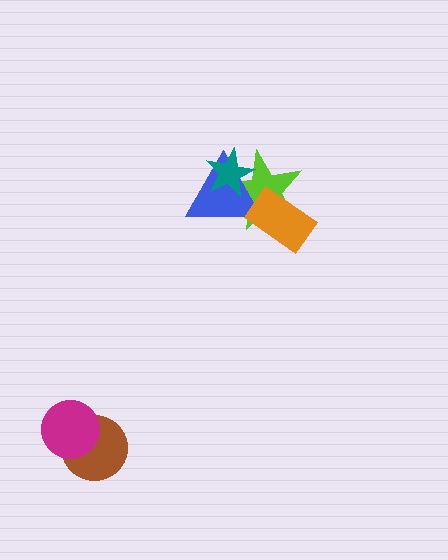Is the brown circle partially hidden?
Yes, it is partially covered by another shape.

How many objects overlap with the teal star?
2 objects overlap with the teal star.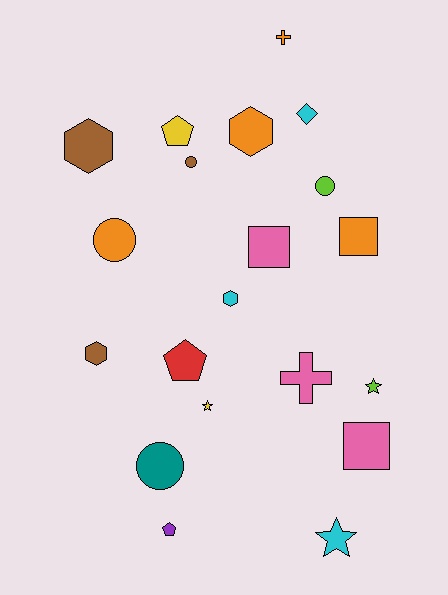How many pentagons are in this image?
There are 3 pentagons.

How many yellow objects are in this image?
There are 2 yellow objects.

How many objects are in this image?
There are 20 objects.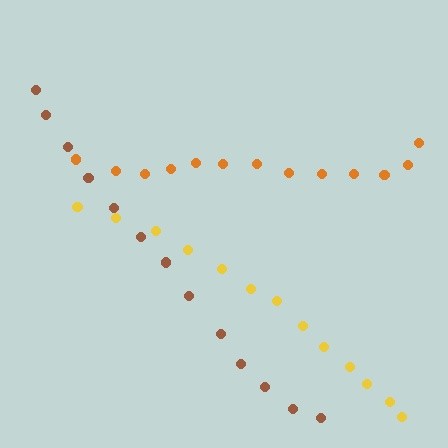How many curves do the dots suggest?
There are 3 distinct paths.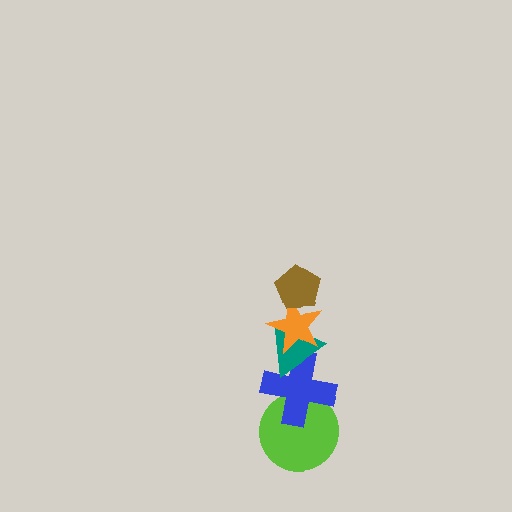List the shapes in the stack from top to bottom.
From top to bottom: the brown pentagon, the orange star, the teal triangle, the blue cross, the lime circle.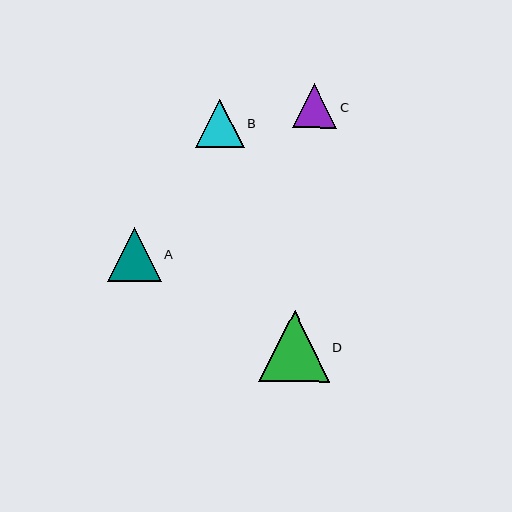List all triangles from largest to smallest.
From largest to smallest: D, A, B, C.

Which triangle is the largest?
Triangle D is the largest with a size of approximately 71 pixels.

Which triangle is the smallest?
Triangle C is the smallest with a size of approximately 44 pixels.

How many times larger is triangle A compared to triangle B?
Triangle A is approximately 1.1 times the size of triangle B.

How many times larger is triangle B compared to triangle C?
Triangle B is approximately 1.1 times the size of triangle C.